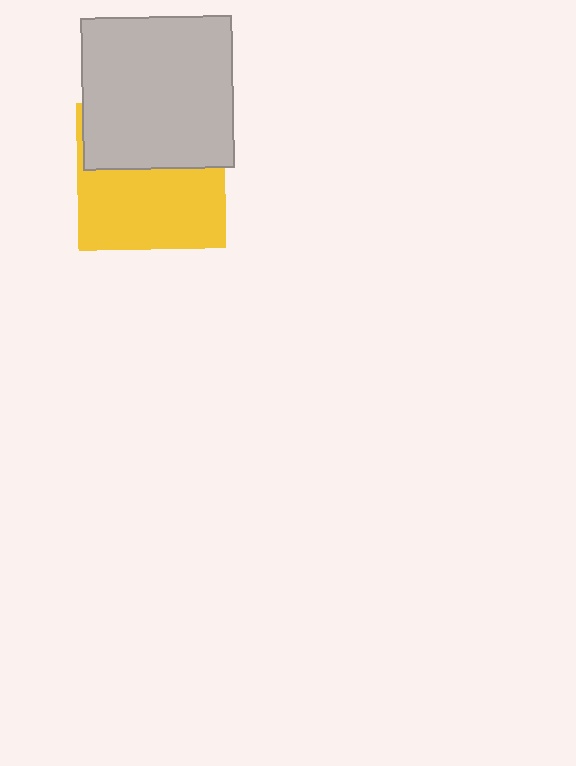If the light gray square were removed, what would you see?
You would see the complete yellow square.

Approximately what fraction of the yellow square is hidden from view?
Roughly 44% of the yellow square is hidden behind the light gray square.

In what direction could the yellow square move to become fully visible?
The yellow square could move down. That would shift it out from behind the light gray square entirely.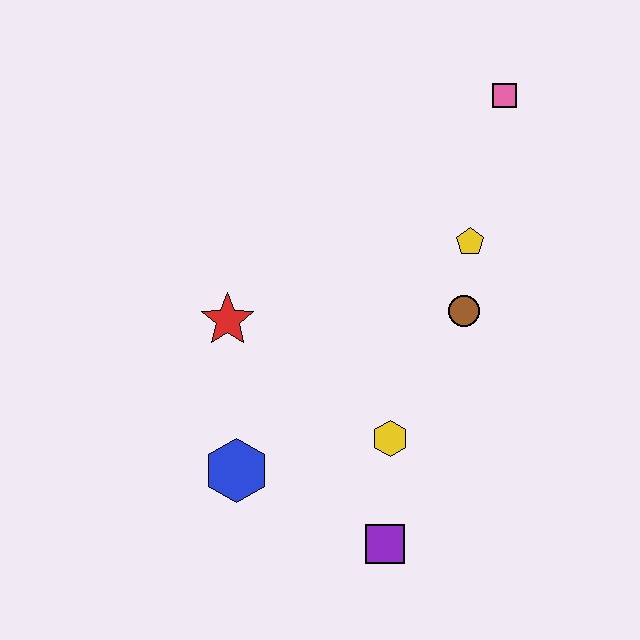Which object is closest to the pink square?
The yellow pentagon is closest to the pink square.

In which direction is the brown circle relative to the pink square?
The brown circle is below the pink square.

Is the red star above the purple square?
Yes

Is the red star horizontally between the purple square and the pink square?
No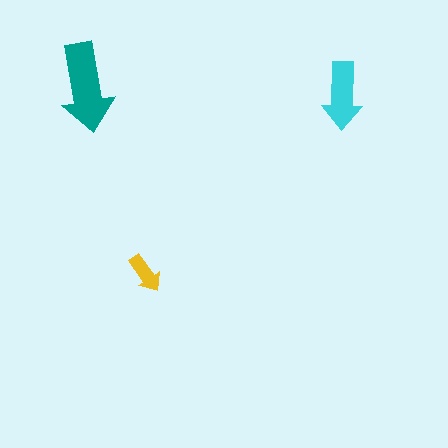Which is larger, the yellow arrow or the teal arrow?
The teal one.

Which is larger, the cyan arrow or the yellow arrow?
The cyan one.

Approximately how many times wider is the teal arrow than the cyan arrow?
About 1.5 times wider.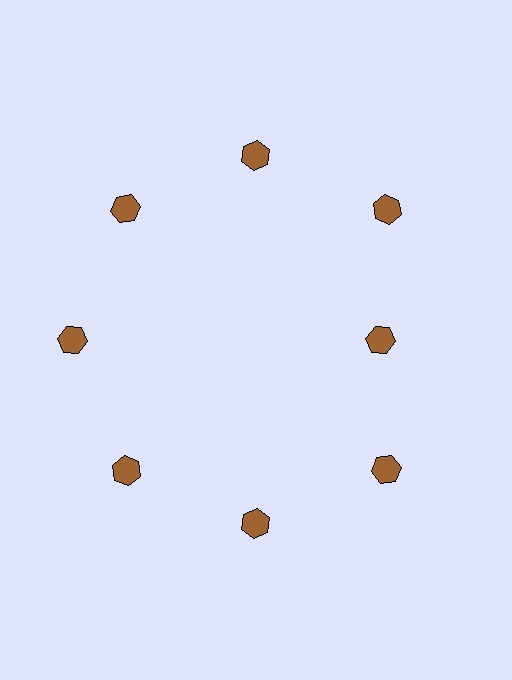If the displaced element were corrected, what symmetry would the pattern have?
It would have 8-fold rotational symmetry — the pattern would map onto itself every 45 degrees.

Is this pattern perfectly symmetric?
No. The 8 brown hexagons are arranged in a ring, but one element near the 3 o'clock position is pulled inward toward the center, breaking the 8-fold rotational symmetry.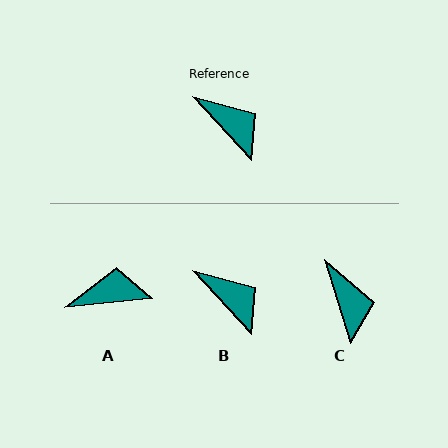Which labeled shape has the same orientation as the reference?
B.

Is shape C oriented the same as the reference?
No, it is off by about 25 degrees.